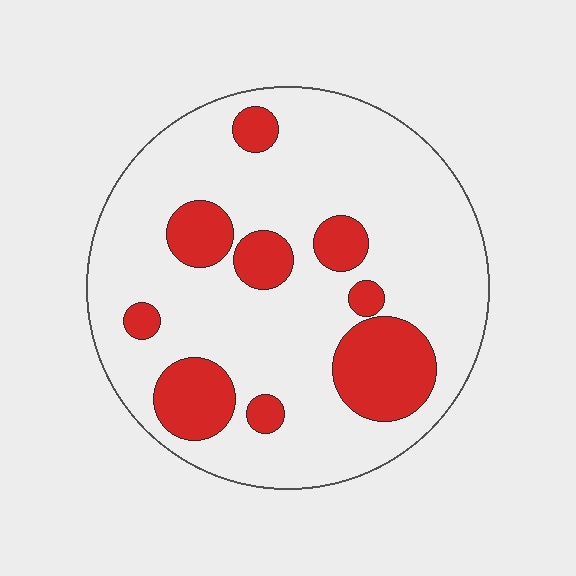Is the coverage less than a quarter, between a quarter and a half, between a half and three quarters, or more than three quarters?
Less than a quarter.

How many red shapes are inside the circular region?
9.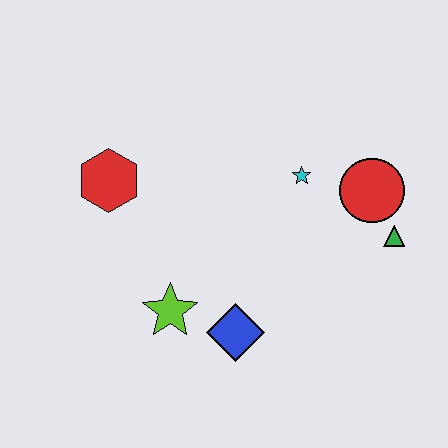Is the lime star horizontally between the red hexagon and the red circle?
Yes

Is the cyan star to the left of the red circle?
Yes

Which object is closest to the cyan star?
The red circle is closest to the cyan star.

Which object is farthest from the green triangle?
The red hexagon is farthest from the green triangle.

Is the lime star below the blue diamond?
No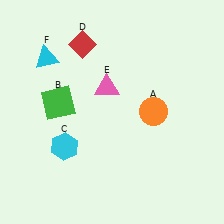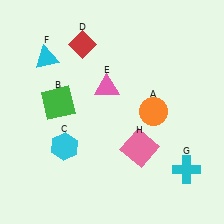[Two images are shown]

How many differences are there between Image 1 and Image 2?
There are 2 differences between the two images.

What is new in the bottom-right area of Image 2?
A pink square (H) was added in the bottom-right area of Image 2.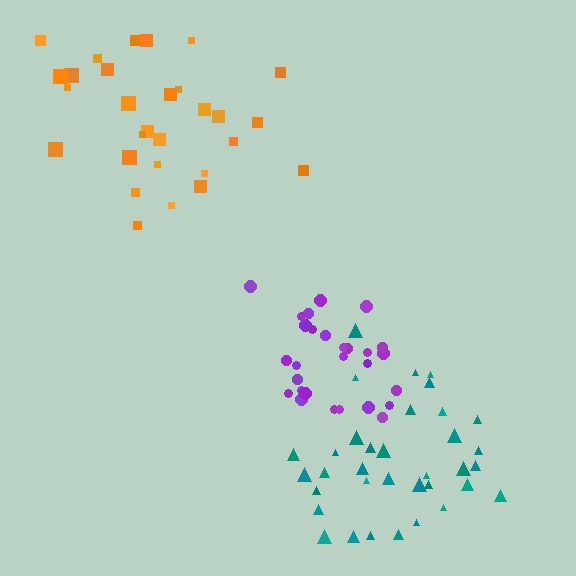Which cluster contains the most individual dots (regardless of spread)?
Teal (35).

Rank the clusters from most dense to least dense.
purple, orange, teal.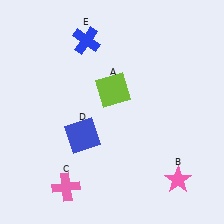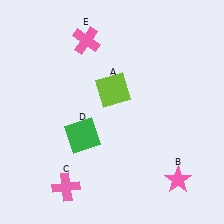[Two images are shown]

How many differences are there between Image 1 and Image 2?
There are 2 differences between the two images.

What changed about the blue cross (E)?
In Image 1, E is blue. In Image 2, it changed to pink.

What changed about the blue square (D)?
In Image 1, D is blue. In Image 2, it changed to green.